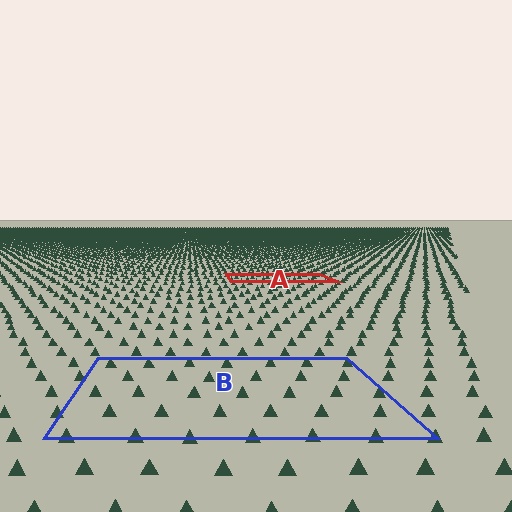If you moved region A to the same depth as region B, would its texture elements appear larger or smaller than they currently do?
They would appear larger. At a closer depth, the same texture elements are projected at a bigger on-screen size.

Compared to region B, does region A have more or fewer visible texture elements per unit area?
Region A has more texture elements per unit area — they are packed more densely because it is farther away.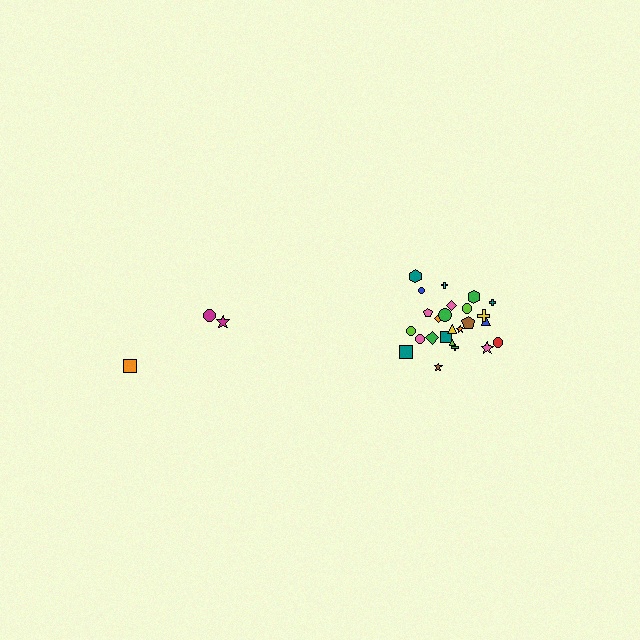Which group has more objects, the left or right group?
The right group.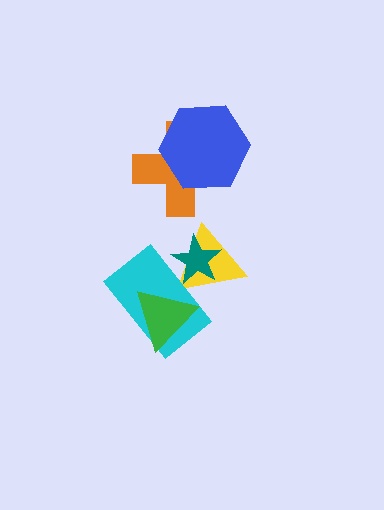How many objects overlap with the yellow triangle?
2 objects overlap with the yellow triangle.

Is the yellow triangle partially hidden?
Yes, it is partially covered by another shape.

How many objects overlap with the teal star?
2 objects overlap with the teal star.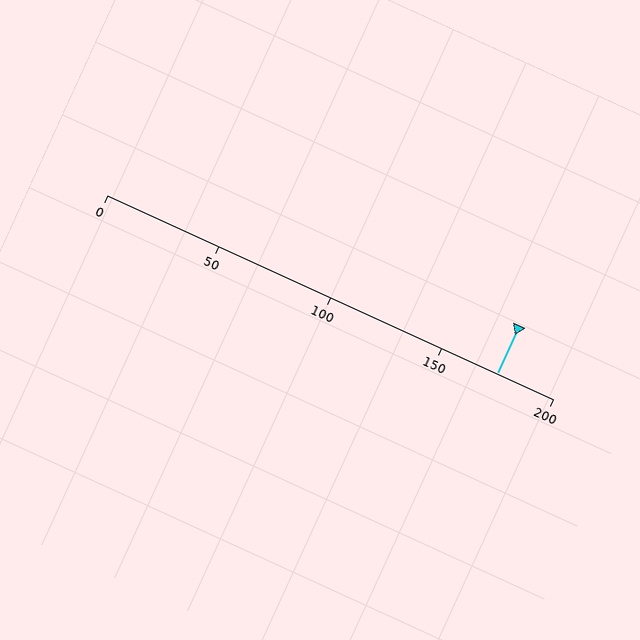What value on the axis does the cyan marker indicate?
The marker indicates approximately 175.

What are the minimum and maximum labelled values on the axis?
The axis runs from 0 to 200.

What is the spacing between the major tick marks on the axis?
The major ticks are spaced 50 apart.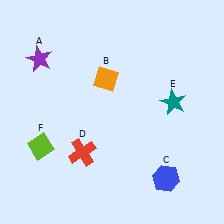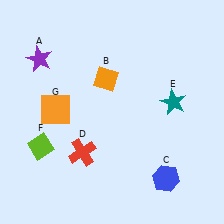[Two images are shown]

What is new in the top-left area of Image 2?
An orange square (G) was added in the top-left area of Image 2.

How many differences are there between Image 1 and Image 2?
There is 1 difference between the two images.